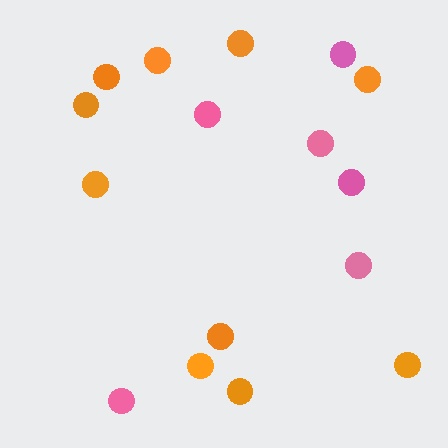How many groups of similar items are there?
There are 2 groups: one group of pink circles (6) and one group of orange circles (10).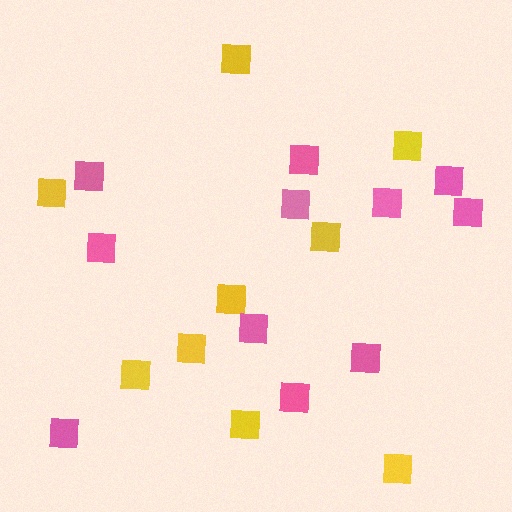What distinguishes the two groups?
There are 2 groups: one group of yellow squares (9) and one group of pink squares (11).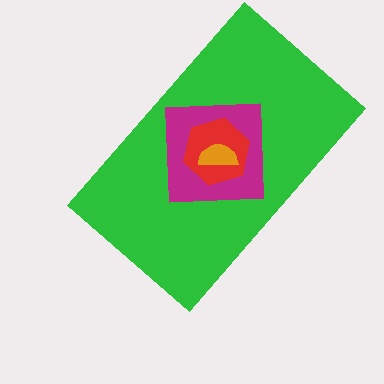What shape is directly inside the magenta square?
The red hexagon.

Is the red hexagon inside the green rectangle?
Yes.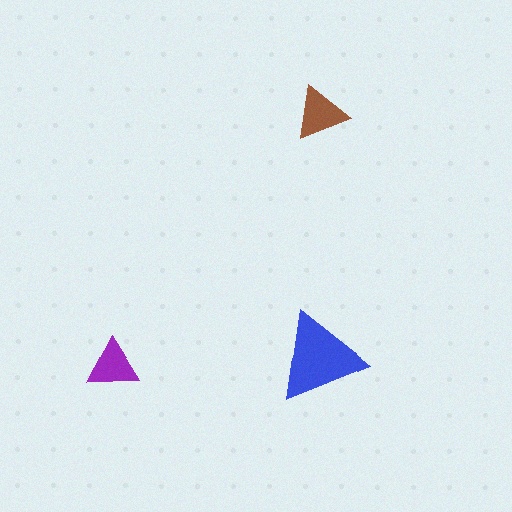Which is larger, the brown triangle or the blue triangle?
The blue one.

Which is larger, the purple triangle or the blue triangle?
The blue one.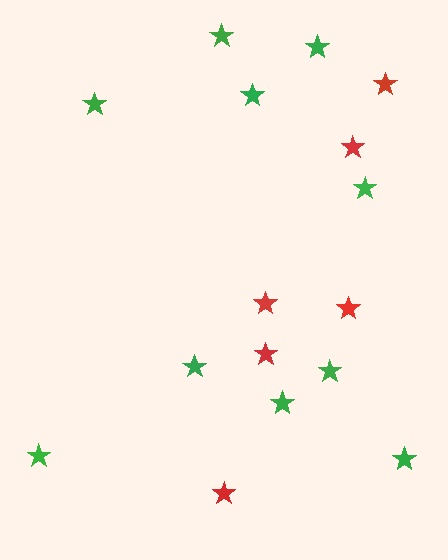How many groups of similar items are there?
There are 2 groups: one group of red stars (6) and one group of green stars (10).